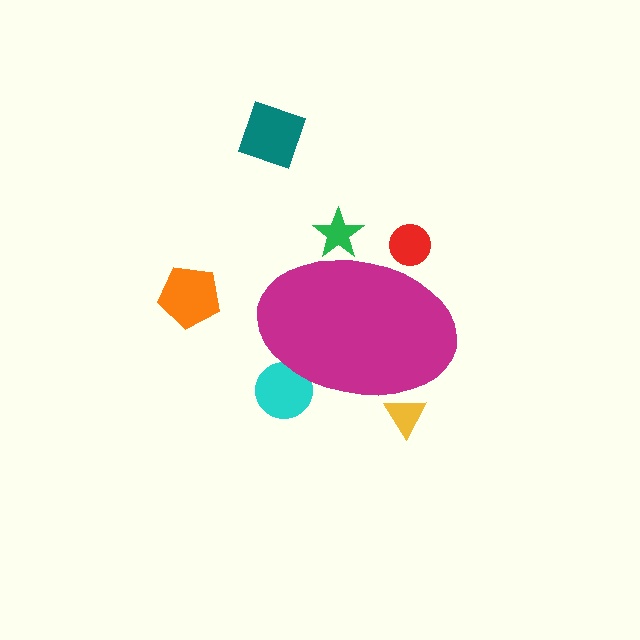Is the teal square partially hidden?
No, the teal square is fully visible.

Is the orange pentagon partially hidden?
No, the orange pentagon is fully visible.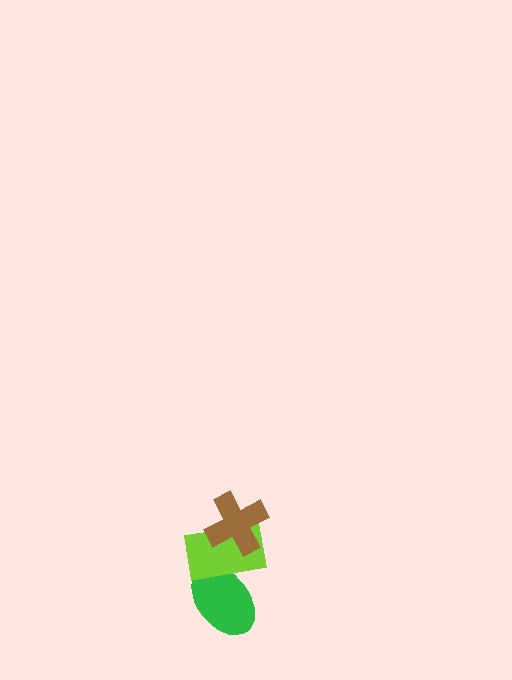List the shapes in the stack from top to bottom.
From top to bottom: the brown cross, the lime rectangle, the green ellipse.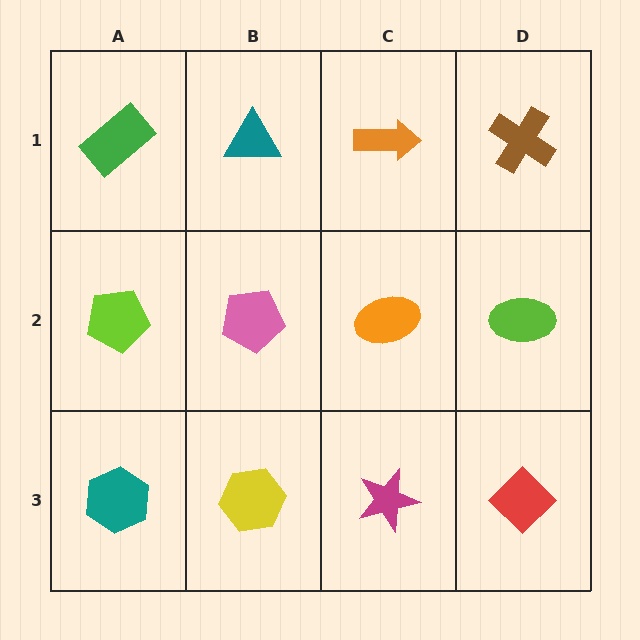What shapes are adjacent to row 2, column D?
A brown cross (row 1, column D), a red diamond (row 3, column D), an orange ellipse (row 2, column C).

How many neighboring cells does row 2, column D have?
3.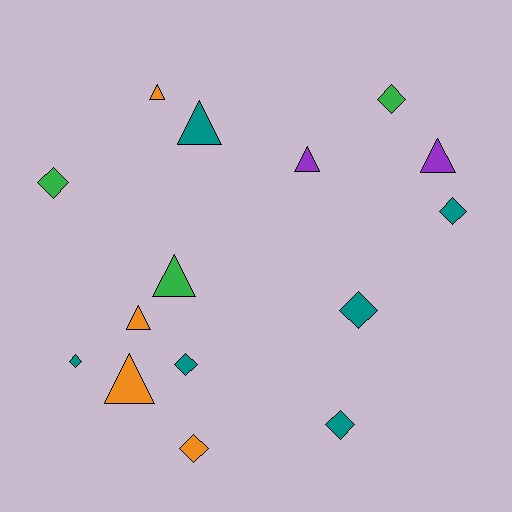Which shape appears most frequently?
Diamond, with 8 objects.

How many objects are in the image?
There are 15 objects.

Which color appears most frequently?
Teal, with 6 objects.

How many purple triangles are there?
There are 2 purple triangles.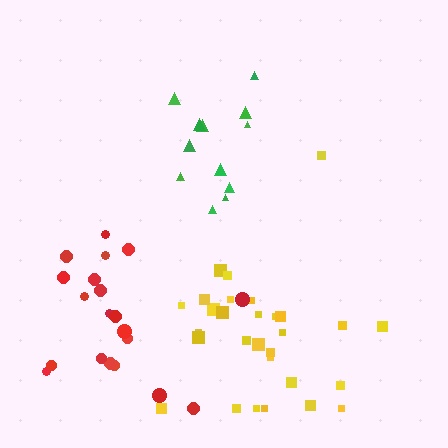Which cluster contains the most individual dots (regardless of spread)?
Yellow (29).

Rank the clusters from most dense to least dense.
yellow, green, red.